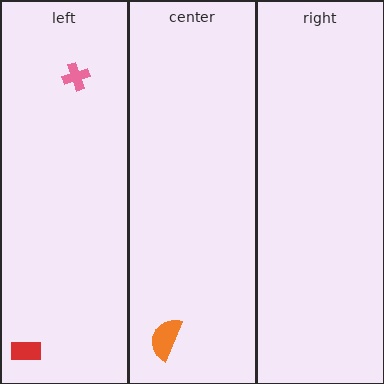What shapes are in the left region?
The pink cross, the red rectangle.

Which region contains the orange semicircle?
The center region.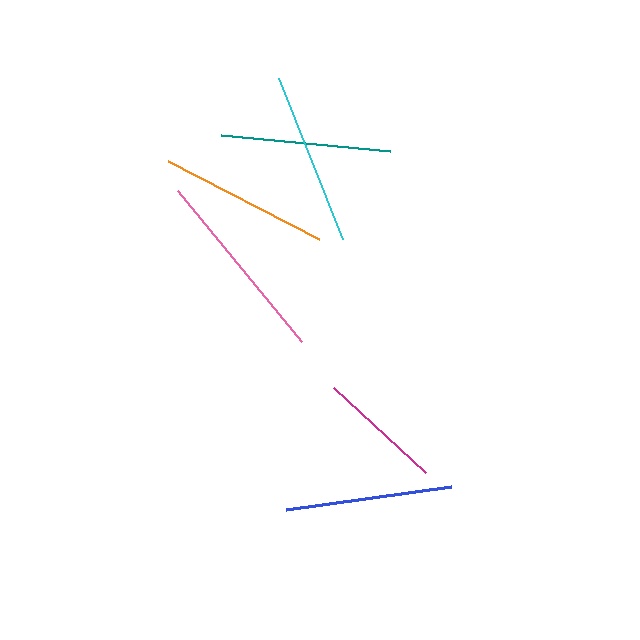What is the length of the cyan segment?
The cyan segment is approximately 174 pixels long.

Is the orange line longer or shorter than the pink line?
The pink line is longer than the orange line.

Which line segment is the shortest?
The magenta line is the shortest at approximately 125 pixels.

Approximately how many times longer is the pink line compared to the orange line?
The pink line is approximately 1.1 times the length of the orange line.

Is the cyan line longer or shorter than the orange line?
The cyan line is longer than the orange line.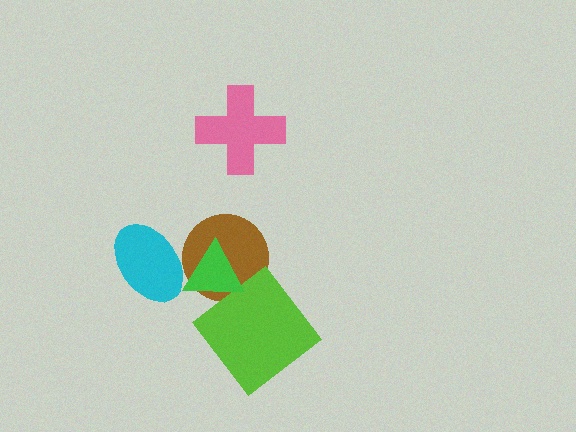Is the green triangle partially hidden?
No, no other shape covers it.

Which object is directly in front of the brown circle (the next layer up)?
The cyan ellipse is directly in front of the brown circle.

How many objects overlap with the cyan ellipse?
2 objects overlap with the cyan ellipse.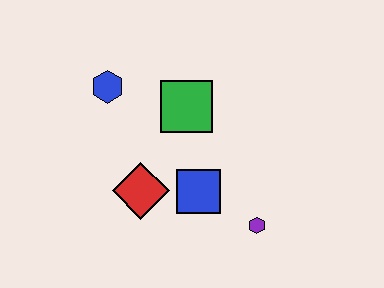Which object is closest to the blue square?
The red diamond is closest to the blue square.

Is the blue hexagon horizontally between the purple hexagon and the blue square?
No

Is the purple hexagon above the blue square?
No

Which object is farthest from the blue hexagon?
The purple hexagon is farthest from the blue hexagon.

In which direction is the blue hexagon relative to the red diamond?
The blue hexagon is above the red diamond.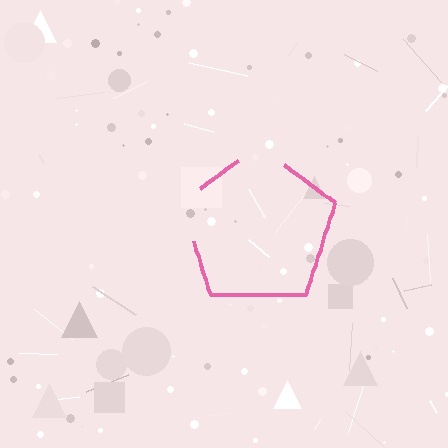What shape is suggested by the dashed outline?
The dashed outline suggests a pentagon.